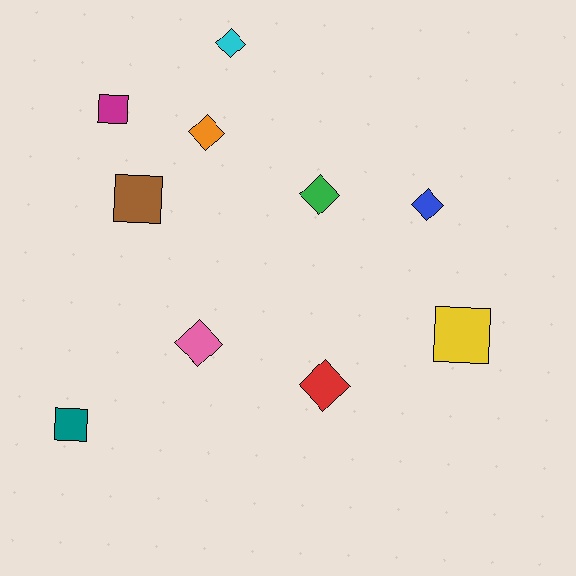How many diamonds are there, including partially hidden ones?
There are 6 diamonds.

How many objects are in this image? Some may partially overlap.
There are 10 objects.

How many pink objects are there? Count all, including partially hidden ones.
There is 1 pink object.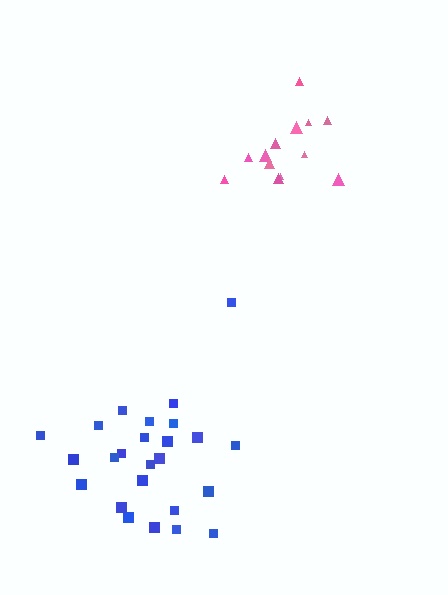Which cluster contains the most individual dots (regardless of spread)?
Blue (25).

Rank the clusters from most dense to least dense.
pink, blue.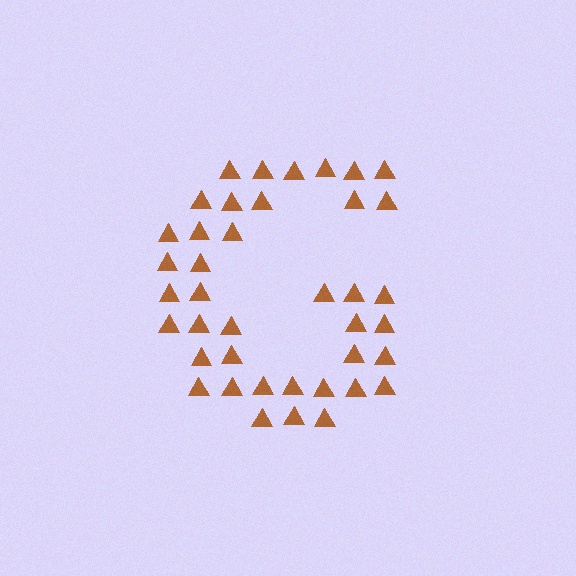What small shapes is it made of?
It is made of small triangles.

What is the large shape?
The large shape is the letter G.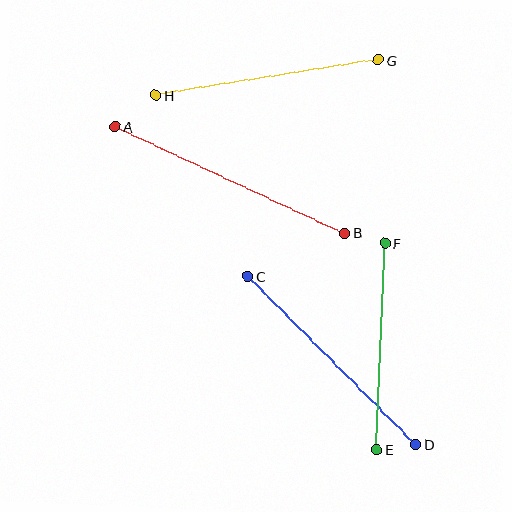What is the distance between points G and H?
The distance is approximately 225 pixels.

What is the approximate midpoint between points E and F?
The midpoint is at approximately (381, 347) pixels.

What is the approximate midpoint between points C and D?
The midpoint is at approximately (332, 360) pixels.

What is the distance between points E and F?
The distance is approximately 206 pixels.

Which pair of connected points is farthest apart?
Points A and B are farthest apart.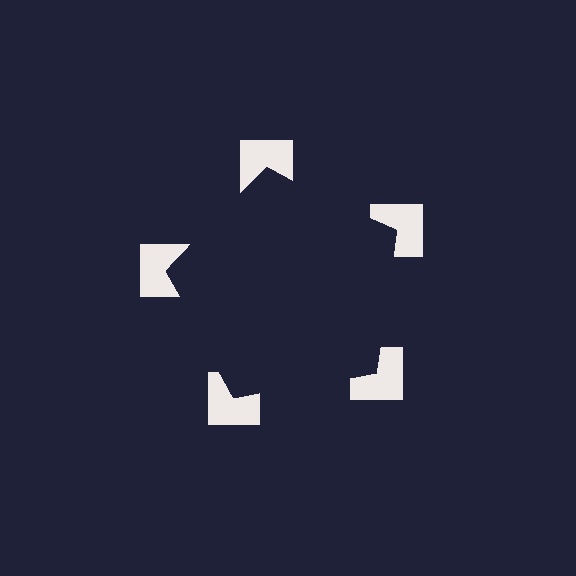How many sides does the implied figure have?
5 sides.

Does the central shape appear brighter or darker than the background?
It typically appears slightly darker than the background, even though no actual brightness change is drawn.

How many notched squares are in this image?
There are 5 — one at each vertex of the illusory pentagon.